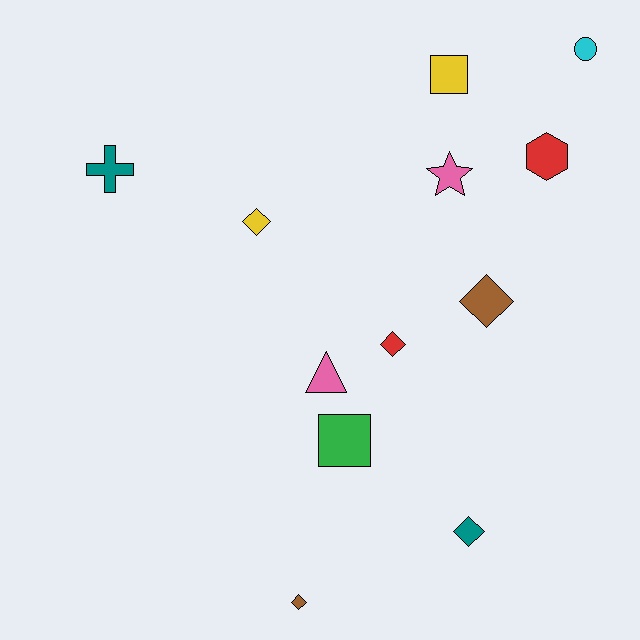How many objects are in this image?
There are 12 objects.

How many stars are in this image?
There is 1 star.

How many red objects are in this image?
There are 2 red objects.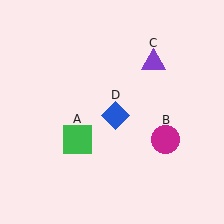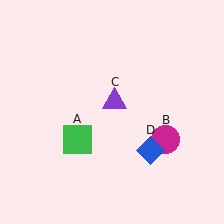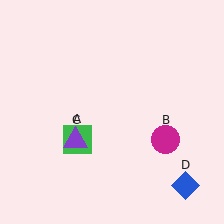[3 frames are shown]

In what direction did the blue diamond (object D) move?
The blue diamond (object D) moved down and to the right.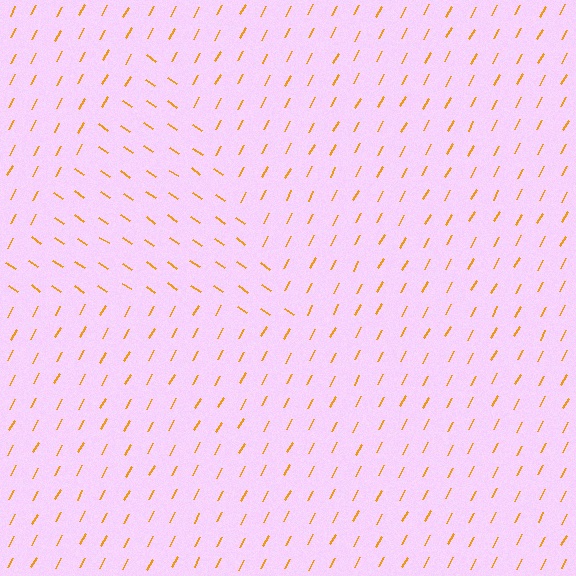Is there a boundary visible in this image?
Yes, there is a texture boundary formed by a change in line orientation.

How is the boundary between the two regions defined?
The boundary is defined purely by a change in line orientation (approximately 84 degrees difference). All lines are the same color and thickness.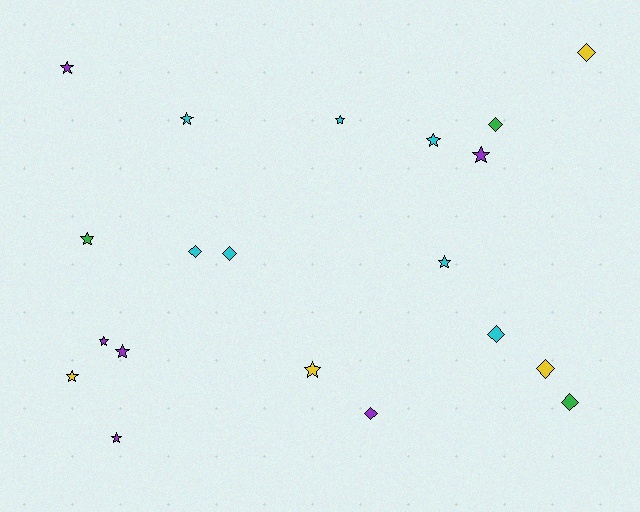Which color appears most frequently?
Cyan, with 7 objects.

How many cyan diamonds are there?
There are 3 cyan diamonds.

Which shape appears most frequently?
Star, with 12 objects.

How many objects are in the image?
There are 20 objects.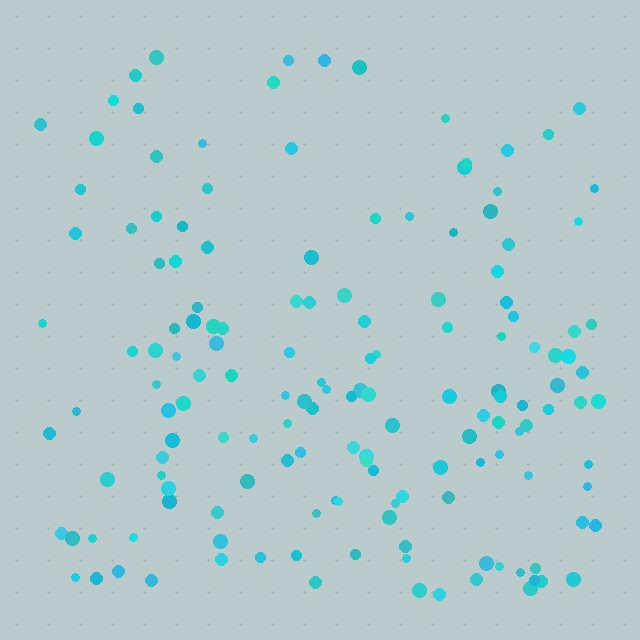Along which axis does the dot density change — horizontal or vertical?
Vertical.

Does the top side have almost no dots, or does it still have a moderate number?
Still a moderate number, just noticeably fewer than the bottom.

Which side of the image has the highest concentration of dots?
The bottom.